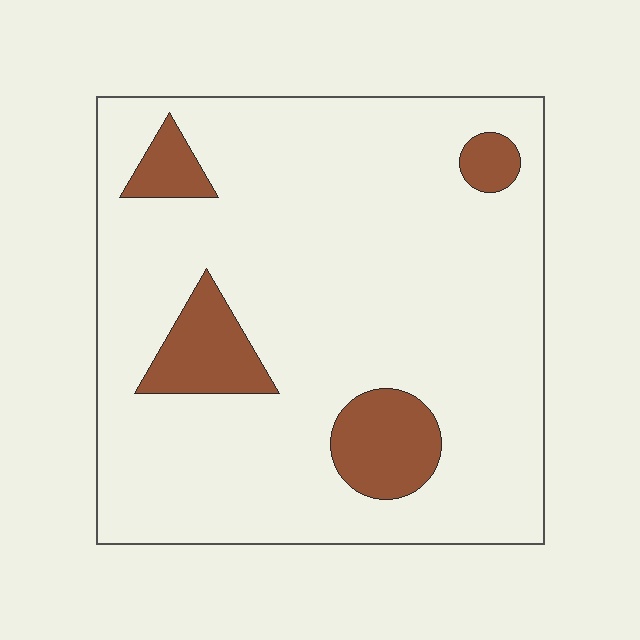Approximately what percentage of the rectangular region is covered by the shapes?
Approximately 15%.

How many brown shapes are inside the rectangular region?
4.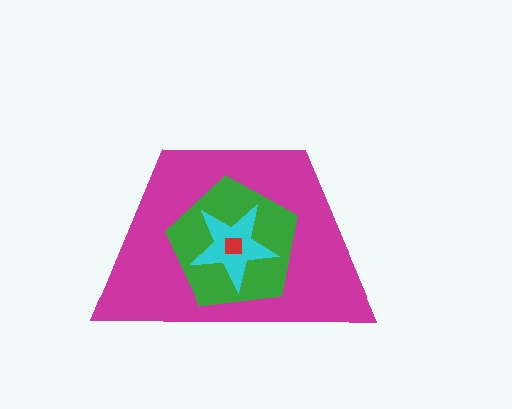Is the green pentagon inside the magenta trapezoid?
Yes.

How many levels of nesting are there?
4.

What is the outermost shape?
The magenta trapezoid.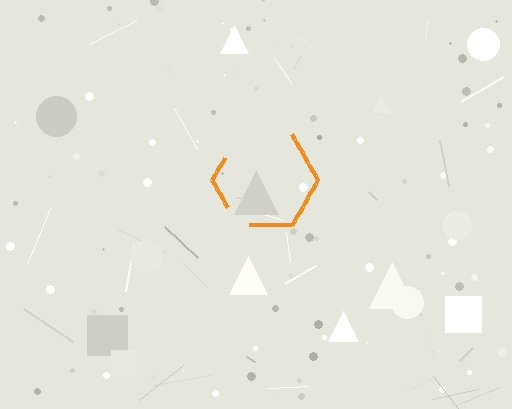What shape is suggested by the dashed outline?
The dashed outline suggests a hexagon.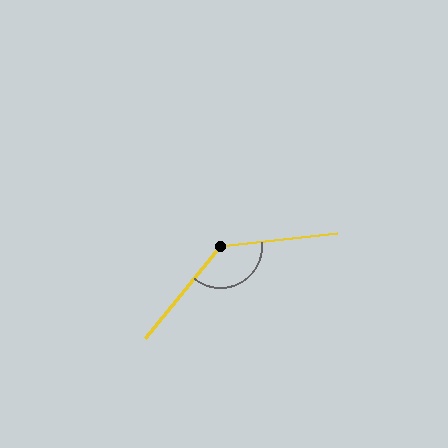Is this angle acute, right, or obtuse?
It is obtuse.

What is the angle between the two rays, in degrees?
Approximately 136 degrees.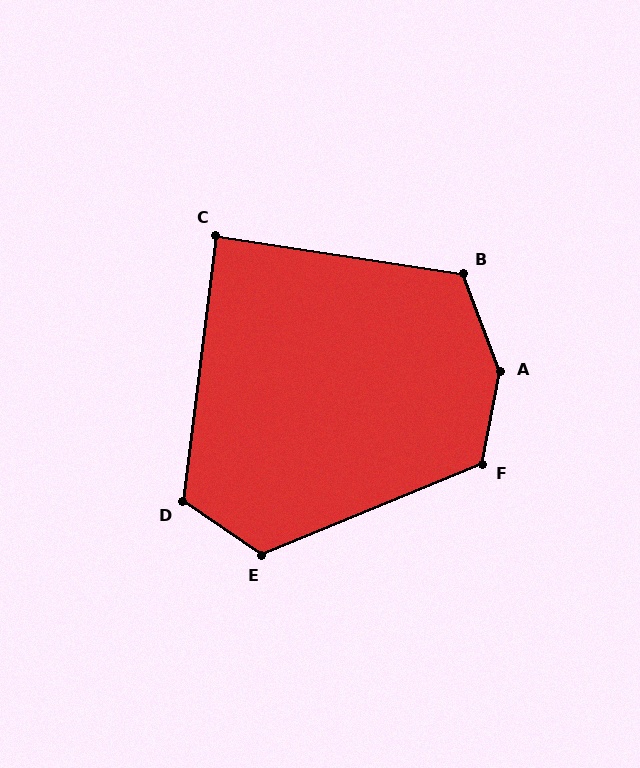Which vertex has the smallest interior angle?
C, at approximately 89 degrees.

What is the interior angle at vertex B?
Approximately 119 degrees (obtuse).